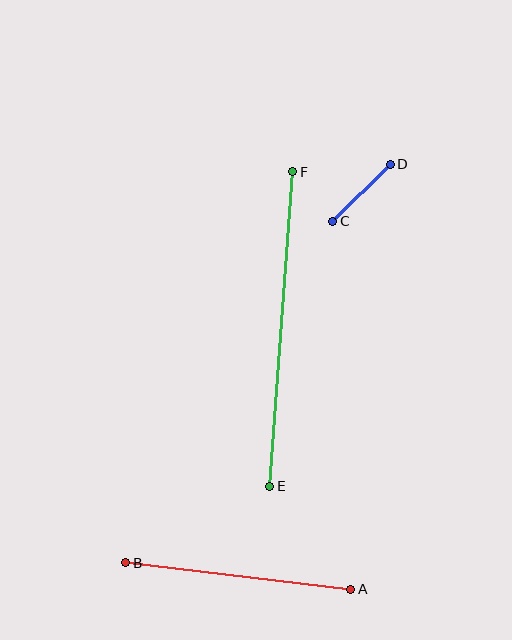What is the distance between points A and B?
The distance is approximately 226 pixels.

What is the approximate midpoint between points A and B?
The midpoint is at approximately (238, 576) pixels.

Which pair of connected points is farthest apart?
Points E and F are farthest apart.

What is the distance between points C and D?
The distance is approximately 81 pixels.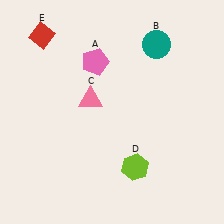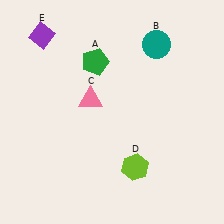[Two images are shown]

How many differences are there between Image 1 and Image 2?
There are 2 differences between the two images.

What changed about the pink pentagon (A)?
In Image 1, A is pink. In Image 2, it changed to green.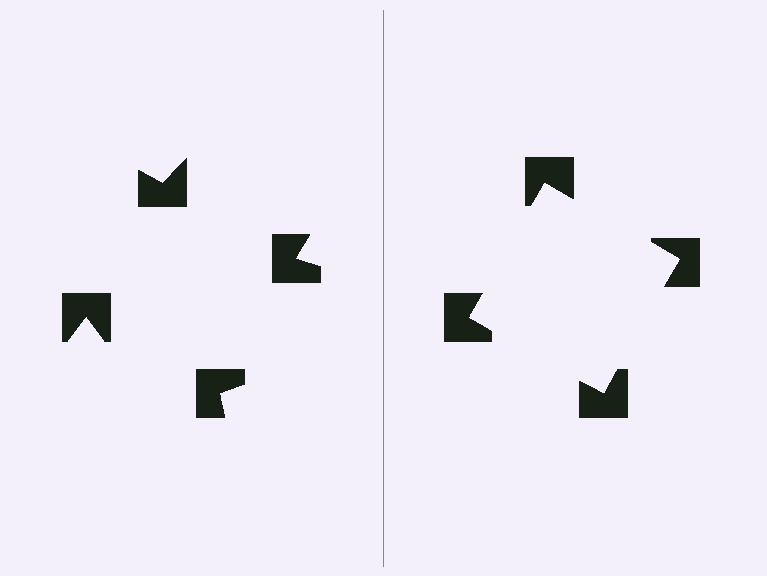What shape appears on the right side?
An illusory square.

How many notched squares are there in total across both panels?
8 — 4 on each side.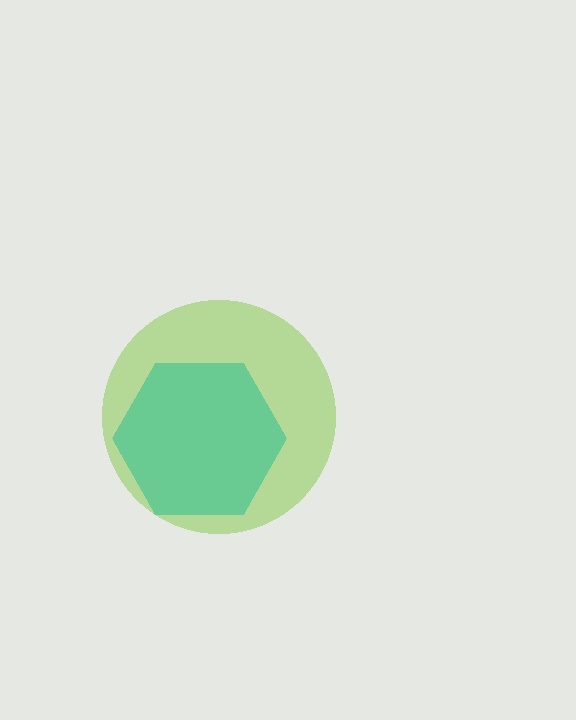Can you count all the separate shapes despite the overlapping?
Yes, there are 2 separate shapes.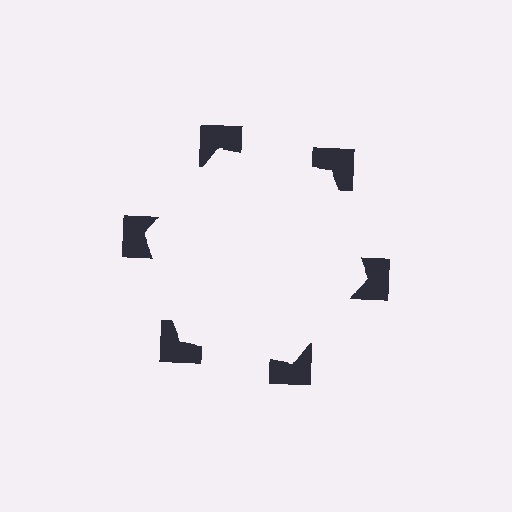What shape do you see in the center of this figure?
An illusory hexagon — its edges are inferred from the aligned wedge cuts in the notched squares, not physically drawn.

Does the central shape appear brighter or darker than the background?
It typically appears slightly brighter than the background, even though no actual brightness change is drawn.